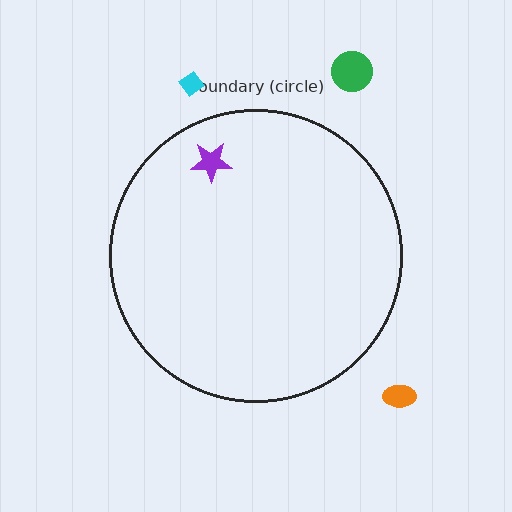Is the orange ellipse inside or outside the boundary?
Outside.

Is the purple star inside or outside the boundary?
Inside.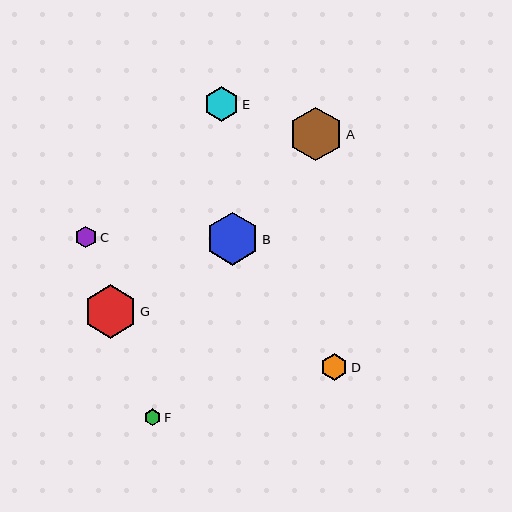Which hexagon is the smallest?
Hexagon F is the smallest with a size of approximately 17 pixels.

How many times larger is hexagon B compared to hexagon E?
Hexagon B is approximately 1.5 times the size of hexagon E.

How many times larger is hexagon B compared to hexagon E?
Hexagon B is approximately 1.5 times the size of hexagon E.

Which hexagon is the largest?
Hexagon A is the largest with a size of approximately 54 pixels.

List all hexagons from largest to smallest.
From largest to smallest: A, G, B, E, D, C, F.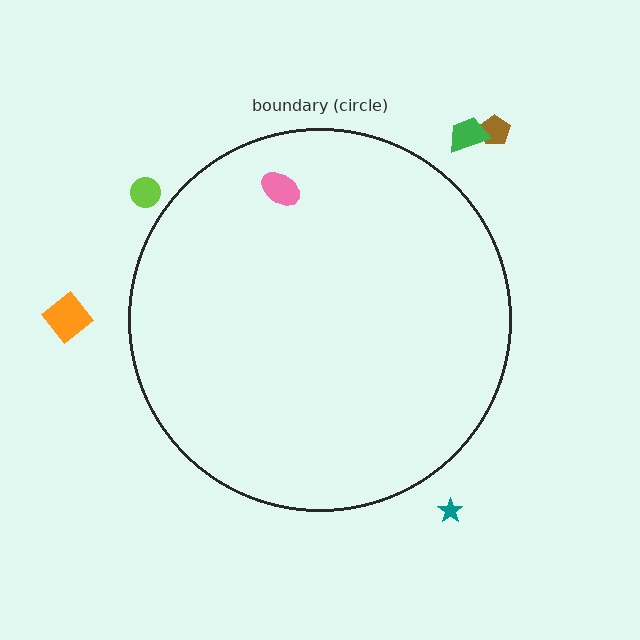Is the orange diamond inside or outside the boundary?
Outside.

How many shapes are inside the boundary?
1 inside, 5 outside.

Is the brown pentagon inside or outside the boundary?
Outside.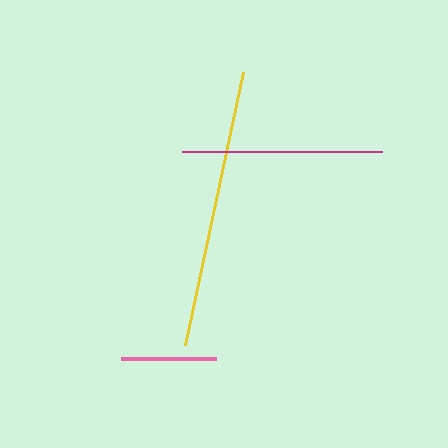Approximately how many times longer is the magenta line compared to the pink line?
The magenta line is approximately 2.1 times the length of the pink line.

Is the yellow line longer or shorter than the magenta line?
The yellow line is longer than the magenta line.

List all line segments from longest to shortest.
From longest to shortest: yellow, magenta, pink.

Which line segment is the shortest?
The pink line is the shortest at approximately 95 pixels.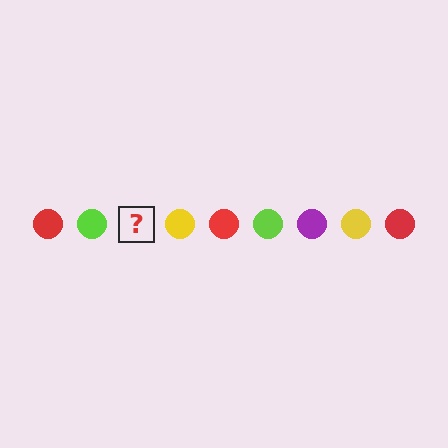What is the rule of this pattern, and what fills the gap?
The rule is that the pattern cycles through red, lime, purple, yellow circles. The gap should be filled with a purple circle.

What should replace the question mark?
The question mark should be replaced with a purple circle.